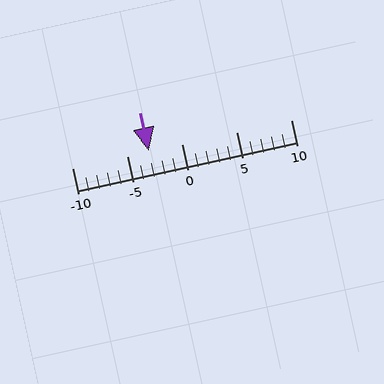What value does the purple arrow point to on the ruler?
The purple arrow points to approximately -3.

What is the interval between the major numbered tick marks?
The major tick marks are spaced 5 units apart.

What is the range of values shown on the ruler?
The ruler shows values from -10 to 10.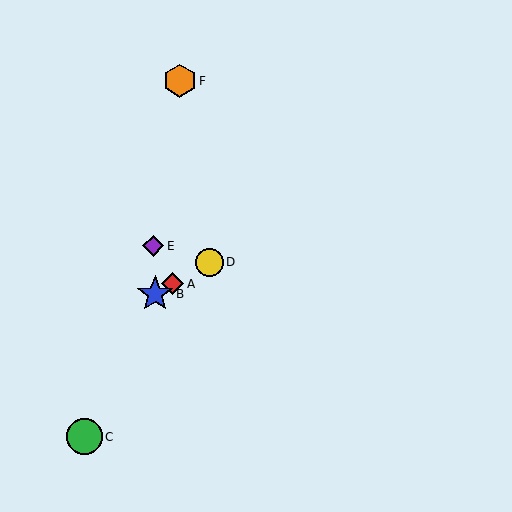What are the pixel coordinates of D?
Object D is at (209, 262).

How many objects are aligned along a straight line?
3 objects (A, B, D) are aligned along a straight line.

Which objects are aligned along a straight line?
Objects A, B, D are aligned along a straight line.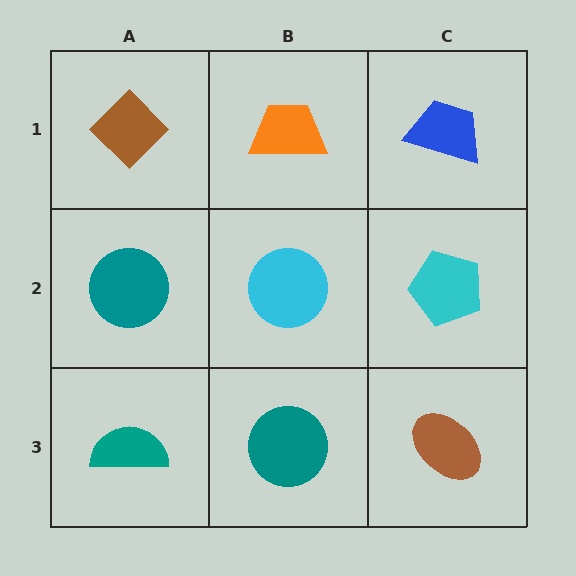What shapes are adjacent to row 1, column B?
A cyan circle (row 2, column B), a brown diamond (row 1, column A), a blue trapezoid (row 1, column C).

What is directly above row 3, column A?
A teal circle.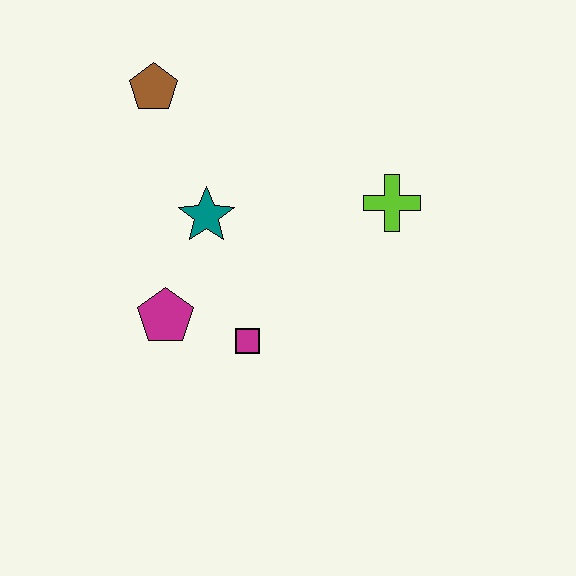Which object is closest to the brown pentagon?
The teal star is closest to the brown pentagon.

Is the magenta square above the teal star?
No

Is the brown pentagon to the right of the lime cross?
No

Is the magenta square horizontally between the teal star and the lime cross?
Yes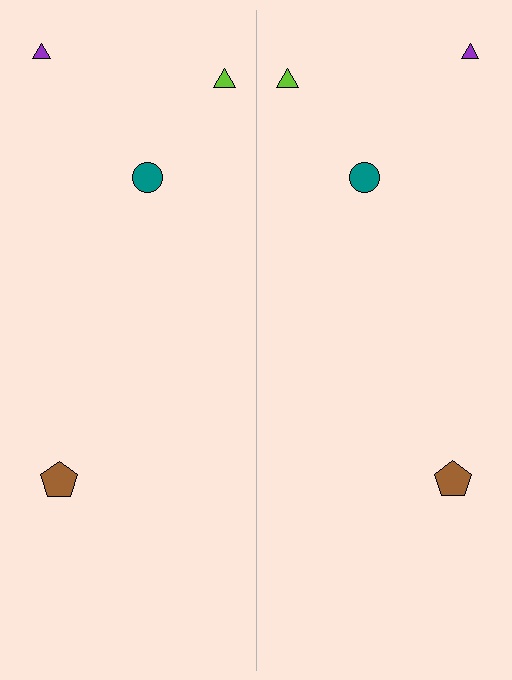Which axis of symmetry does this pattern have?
The pattern has a vertical axis of symmetry running through the center of the image.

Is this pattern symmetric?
Yes, this pattern has bilateral (reflection) symmetry.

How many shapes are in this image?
There are 8 shapes in this image.